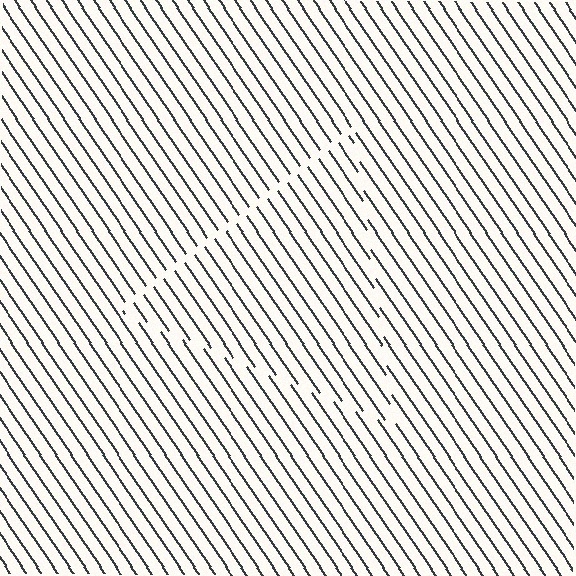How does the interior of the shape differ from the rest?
The interior of the shape contains the same grating, shifted by half a period — the contour is defined by the phase discontinuity where line-ends from the inner and outer gratings abut.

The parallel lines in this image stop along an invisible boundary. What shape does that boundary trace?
An illusory triangle. The interior of the shape contains the same grating, shifted by half a period — the contour is defined by the phase discontinuity where line-ends from the inner and outer gratings abut.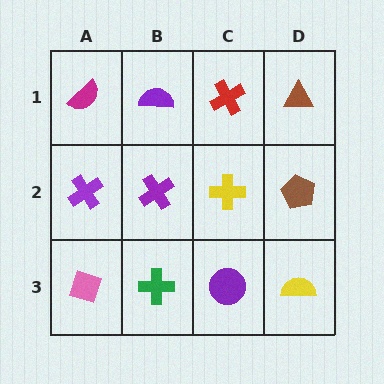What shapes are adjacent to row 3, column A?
A purple cross (row 2, column A), a green cross (row 3, column B).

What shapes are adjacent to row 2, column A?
A magenta semicircle (row 1, column A), a pink diamond (row 3, column A), a purple cross (row 2, column B).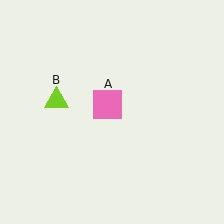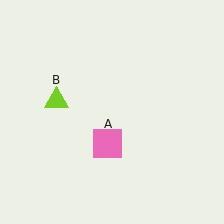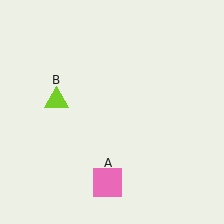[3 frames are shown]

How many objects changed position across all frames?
1 object changed position: pink square (object A).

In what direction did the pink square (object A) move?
The pink square (object A) moved down.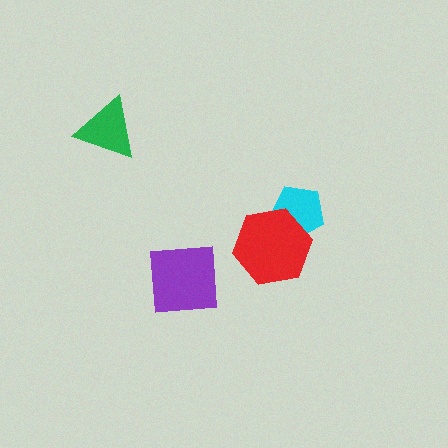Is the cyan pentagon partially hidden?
Yes, it is partially covered by another shape.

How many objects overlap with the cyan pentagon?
1 object overlaps with the cyan pentagon.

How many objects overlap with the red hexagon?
1 object overlaps with the red hexagon.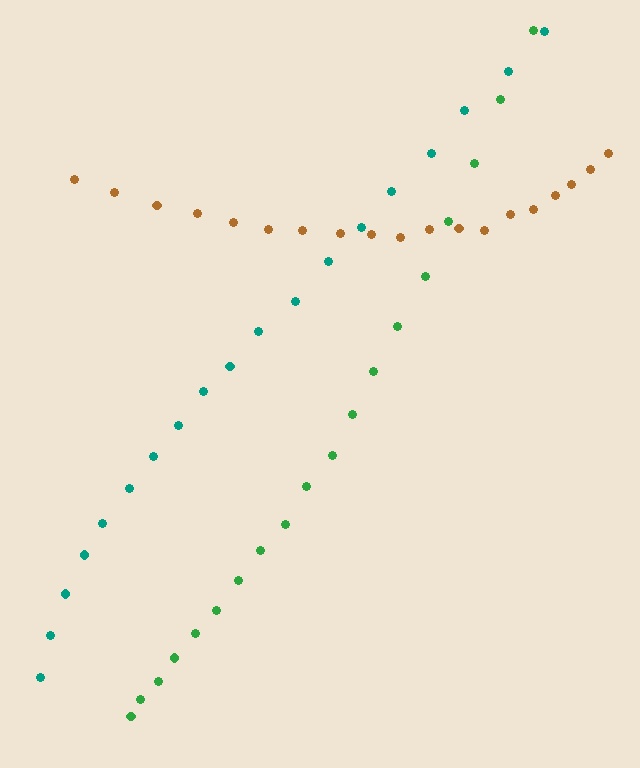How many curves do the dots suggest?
There are 3 distinct paths.